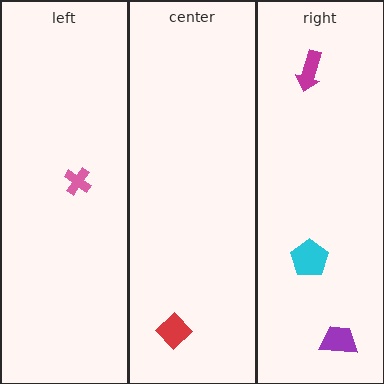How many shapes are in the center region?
1.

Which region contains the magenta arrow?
The right region.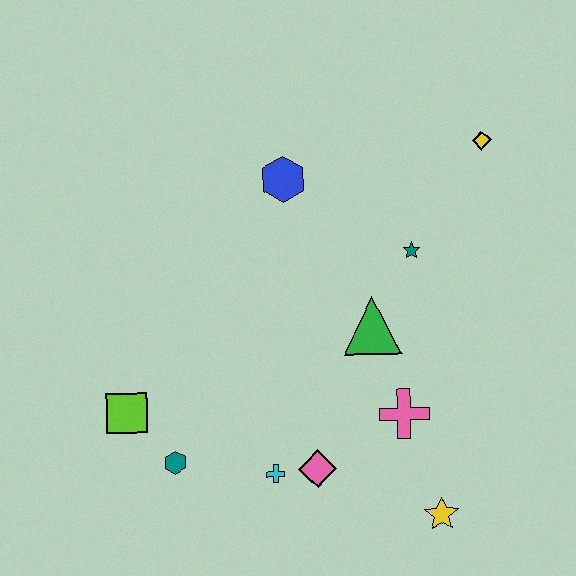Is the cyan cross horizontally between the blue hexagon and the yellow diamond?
No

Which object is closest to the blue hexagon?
The teal star is closest to the blue hexagon.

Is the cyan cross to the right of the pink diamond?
No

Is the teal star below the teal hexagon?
No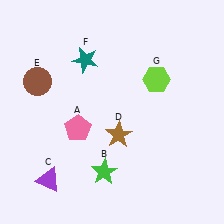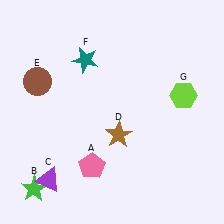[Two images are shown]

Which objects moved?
The objects that moved are: the pink pentagon (A), the green star (B), the lime hexagon (G).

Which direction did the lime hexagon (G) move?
The lime hexagon (G) moved right.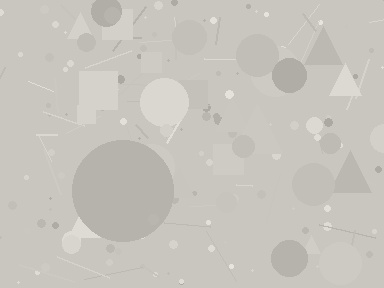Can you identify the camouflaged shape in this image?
The camouflaged shape is a circle.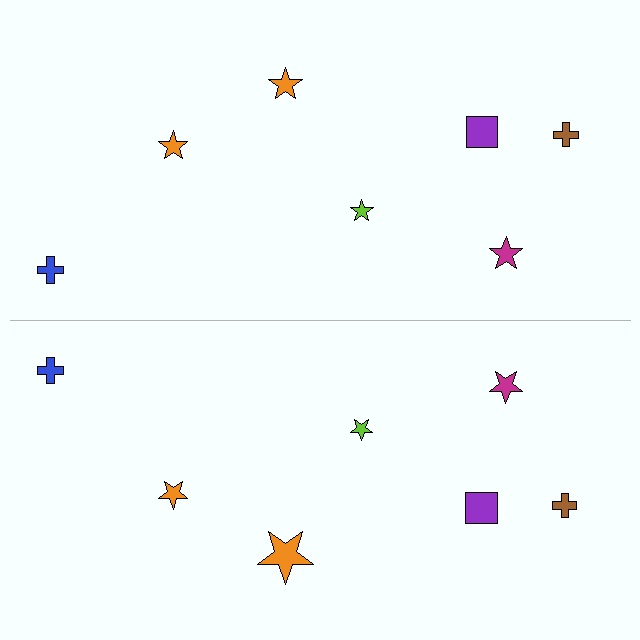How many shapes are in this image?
There are 14 shapes in this image.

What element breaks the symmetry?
The orange star on the bottom side has a different size than its mirror counterpart.